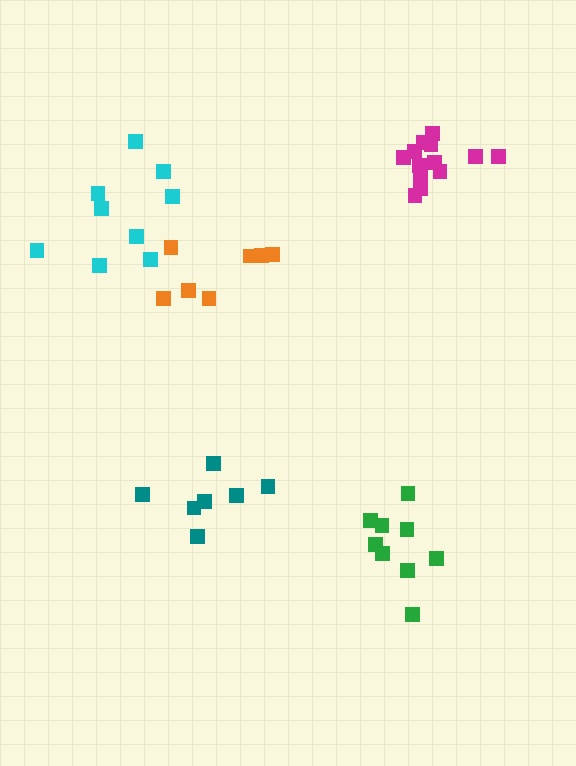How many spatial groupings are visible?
There are 5 spatial groupings.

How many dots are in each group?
Group 1: 13 dots, Group 2: 9 dots, Group 3: 7 dots, Group 4: 9 dots, Group 5: 7 dots (45 total).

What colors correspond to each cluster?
The clusters are colored: magenta, green, teal, cyan, orange.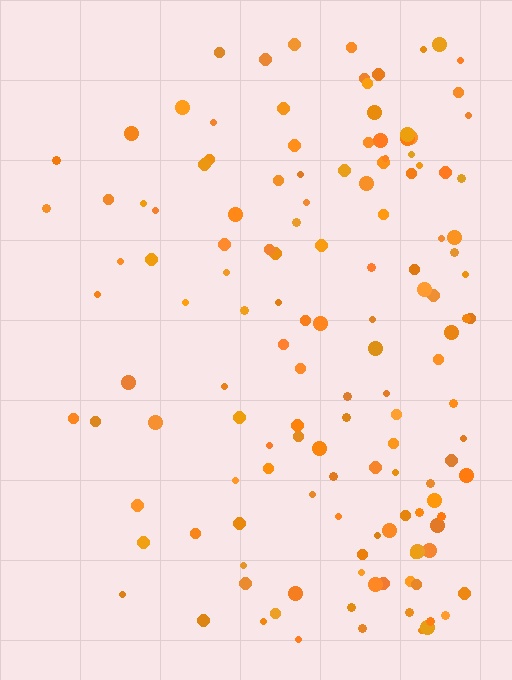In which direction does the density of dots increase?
From left to right, with the right side densest.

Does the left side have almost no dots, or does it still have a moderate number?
Still a moderate number, just noticeably fewer than the right.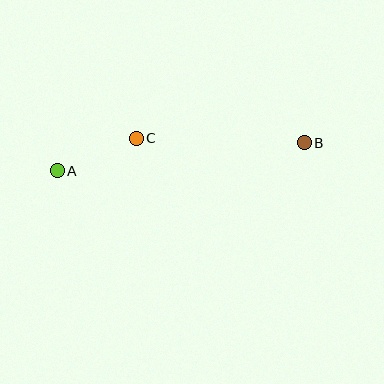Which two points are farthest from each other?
Points A and B are farthest from each other.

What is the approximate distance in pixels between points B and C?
The distance between B and C is approximately 168 pixels.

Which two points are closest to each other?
Points A and C are closest to each other.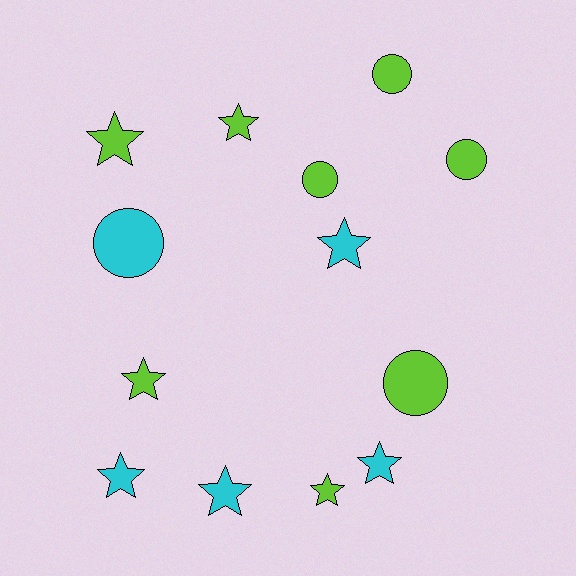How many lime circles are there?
There are 4 lime circles.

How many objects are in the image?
There are 13 objects.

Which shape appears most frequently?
Star, with 8 objects.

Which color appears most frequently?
Lime, with 8 objects.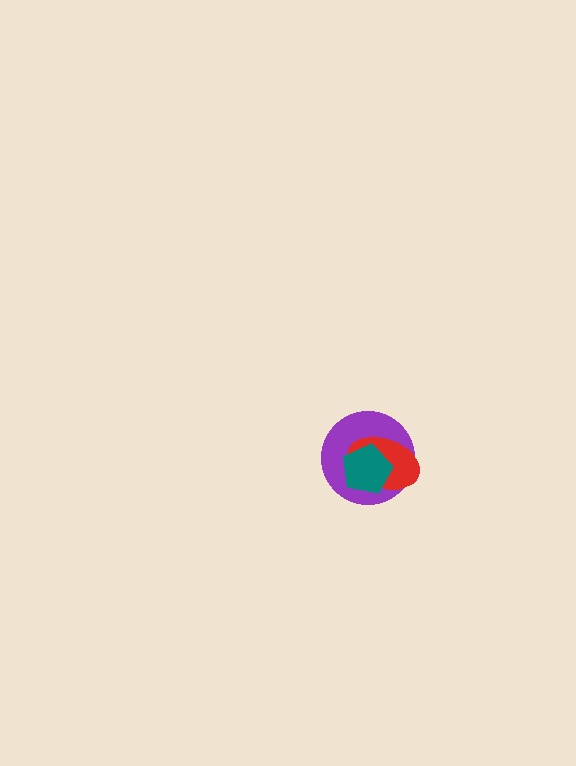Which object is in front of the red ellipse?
The teal pentagon is in front of the red ellipse.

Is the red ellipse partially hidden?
Yes, it is partially covered by another shape.